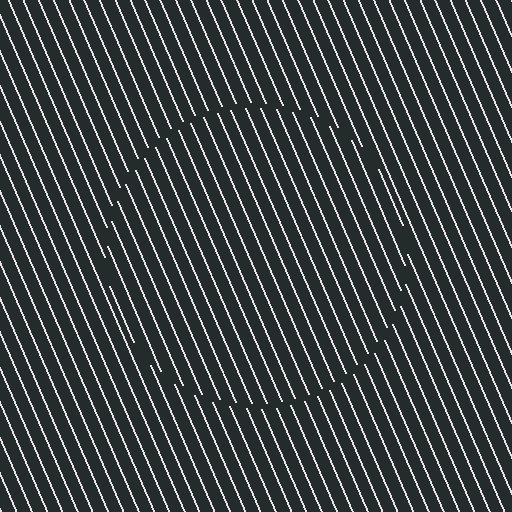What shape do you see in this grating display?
An illusory circle. The interior of the shape contains the same grating, shifted by half a period — the contour is defined by the phase discontinuity where line-ends from the inner and outer gratings abut.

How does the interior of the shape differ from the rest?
The interior of the shape contains the same grating, shifted by half a period — the contour is defined by the phase discontinuity where line-ends from the inner and outer gratings abut.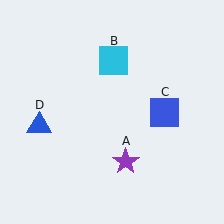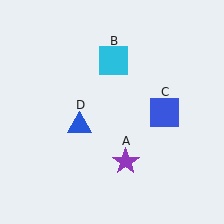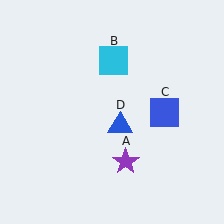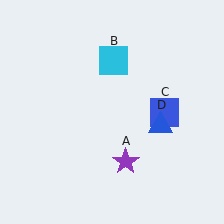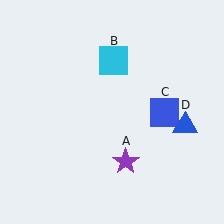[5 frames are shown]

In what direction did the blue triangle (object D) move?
The blue triangle (object D) moved right.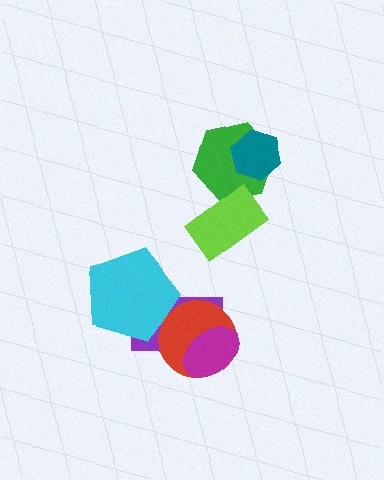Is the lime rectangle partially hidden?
No, no other shape covers it.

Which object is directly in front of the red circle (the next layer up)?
The magenta ellipse is directly in front of the red circle.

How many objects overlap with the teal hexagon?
1 object overlaps with the teal hexagon.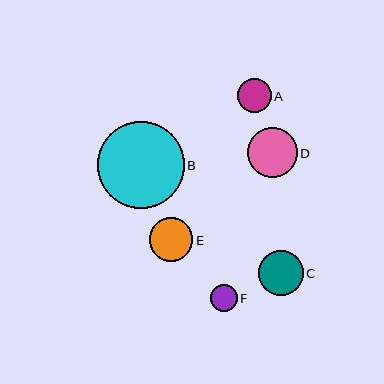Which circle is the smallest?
Circle F is the smallest with a size of approximately 27 pixels.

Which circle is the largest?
Circle B is the largest with a size of approximately 87 pixels.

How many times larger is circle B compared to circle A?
Circle B is approximately 2.6 times the size of circle A.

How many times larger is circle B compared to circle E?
Circle B is approximately 2.0 times the size of circle E.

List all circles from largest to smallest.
From largest to smallest: B, D, C, E, A, F.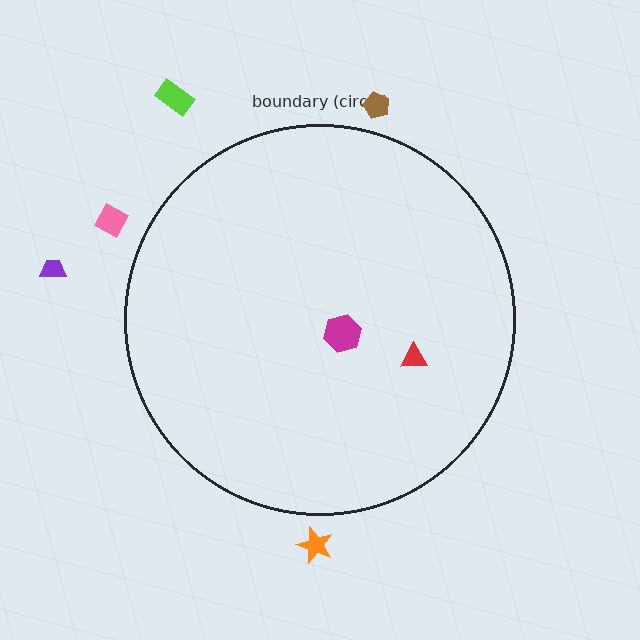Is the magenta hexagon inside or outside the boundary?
Inside.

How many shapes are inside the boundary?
2 inside, 5 outside.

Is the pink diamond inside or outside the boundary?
Outside.